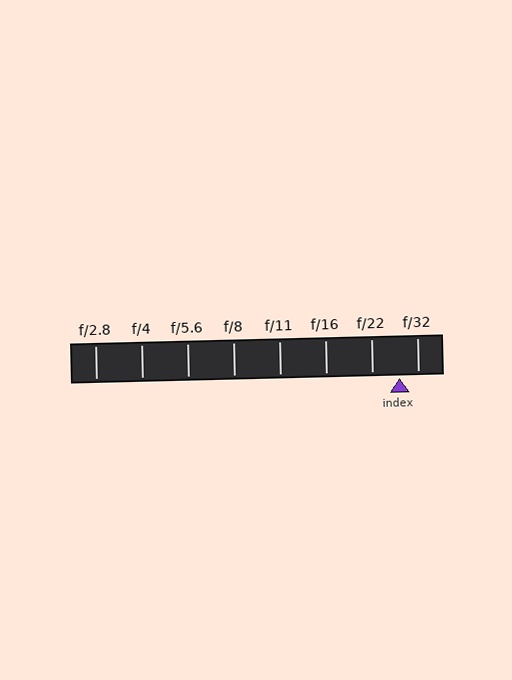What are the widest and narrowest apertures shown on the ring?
The widest aperture shown is f/2.8 and the narrowest is f/32.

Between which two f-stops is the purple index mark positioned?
The index mark is between f/22 and f/32.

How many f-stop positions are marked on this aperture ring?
There are 8 f-stop positions marked.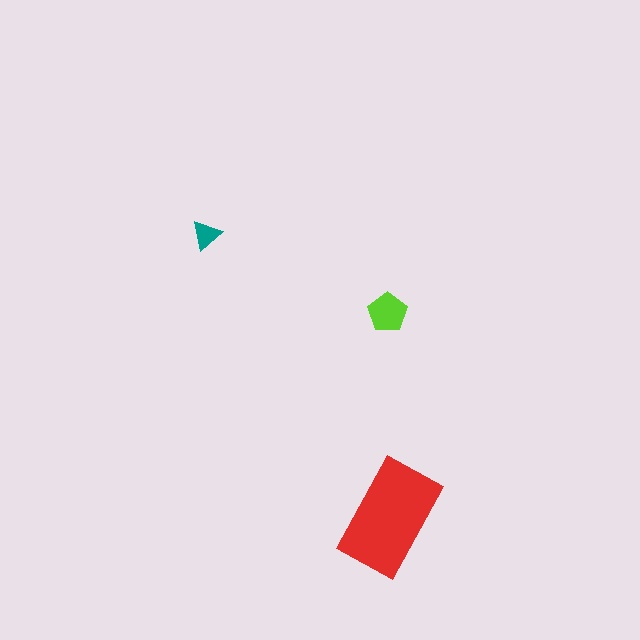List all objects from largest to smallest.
The red rectangle, the lime pentagon, the teal triangle.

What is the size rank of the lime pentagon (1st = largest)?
2nd.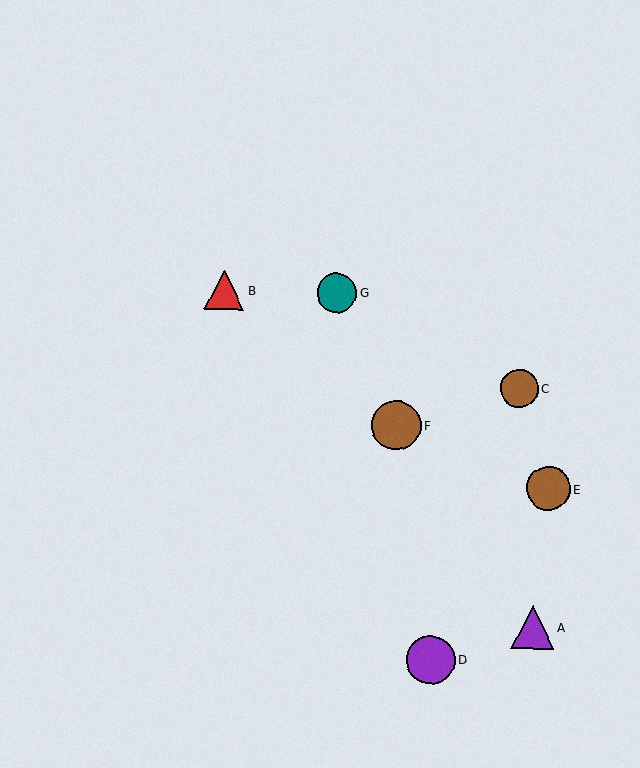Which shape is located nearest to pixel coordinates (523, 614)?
The purple triangle (labeled A) at (533, 628) is nearest to that location.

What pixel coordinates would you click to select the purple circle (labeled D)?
Click at (431, 660) to select the purple circle D.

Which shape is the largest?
The brown circle (labeled F) is the largest.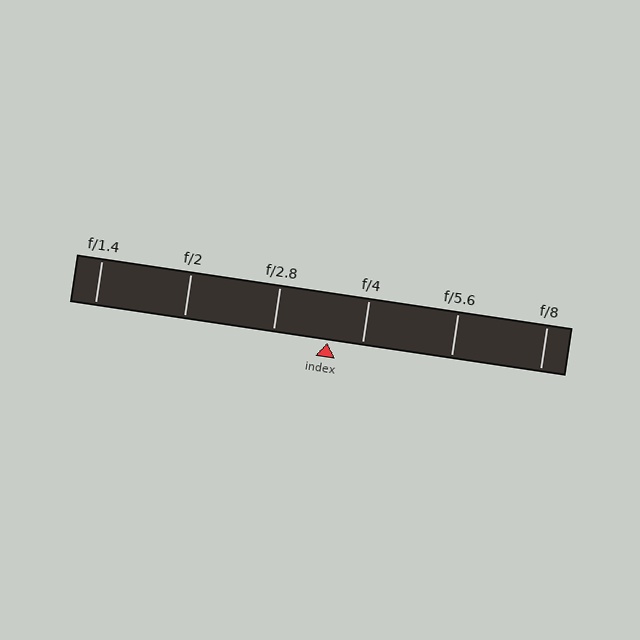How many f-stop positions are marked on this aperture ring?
There are 6 f-stop positions marked.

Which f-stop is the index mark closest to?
The index mark is closest to f/4.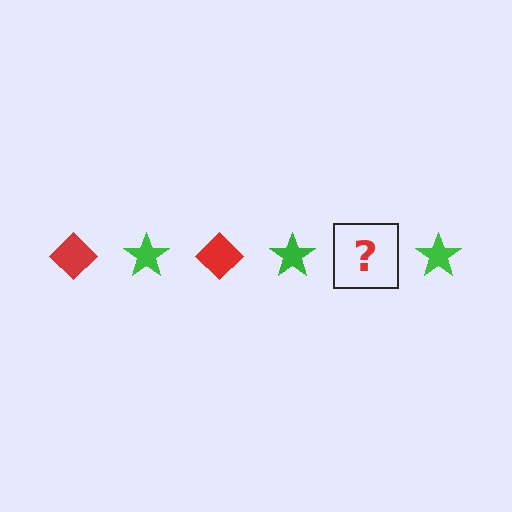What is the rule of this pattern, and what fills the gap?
The rule is that the pattern alternates between red diamond and green star. The gap should be filled with a red diamond.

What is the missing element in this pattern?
The missing element is a red diamond.